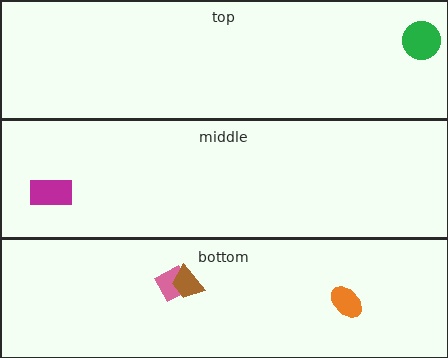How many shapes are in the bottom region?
3.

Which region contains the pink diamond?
The bottom region.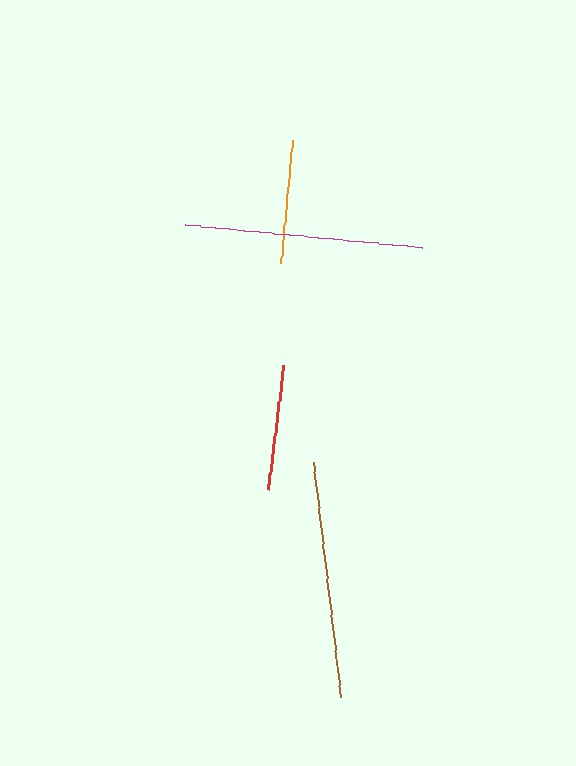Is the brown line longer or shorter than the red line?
The brown line is longer than the red line.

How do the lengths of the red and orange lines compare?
The red and orange lines are approximately the same length.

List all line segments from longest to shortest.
From longest to shortest: magenta, brown, red, orange.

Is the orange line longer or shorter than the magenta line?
The magenta line is longer than the orange line.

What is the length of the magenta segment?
The magenta segment is approximately 237 pixels long.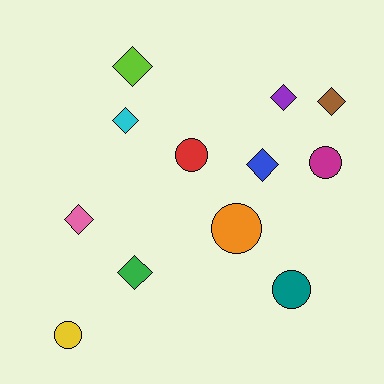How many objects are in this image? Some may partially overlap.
There are 12 objects.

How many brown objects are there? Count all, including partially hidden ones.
There is 1 brown object.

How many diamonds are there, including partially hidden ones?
There are 7 diamonds.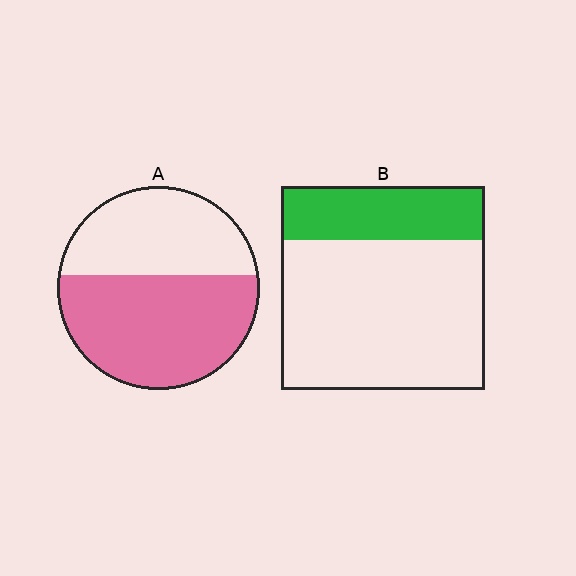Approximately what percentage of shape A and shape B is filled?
A is approximately 60% and B is approximately 25%.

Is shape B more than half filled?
No.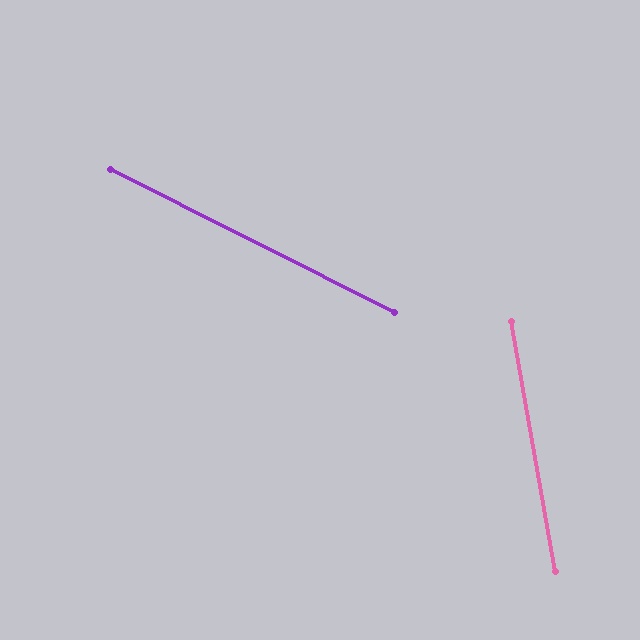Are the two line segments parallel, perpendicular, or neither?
Neither parallel nor perpendicular — they differ by about 53°.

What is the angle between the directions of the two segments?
Approximately 53 degrees.